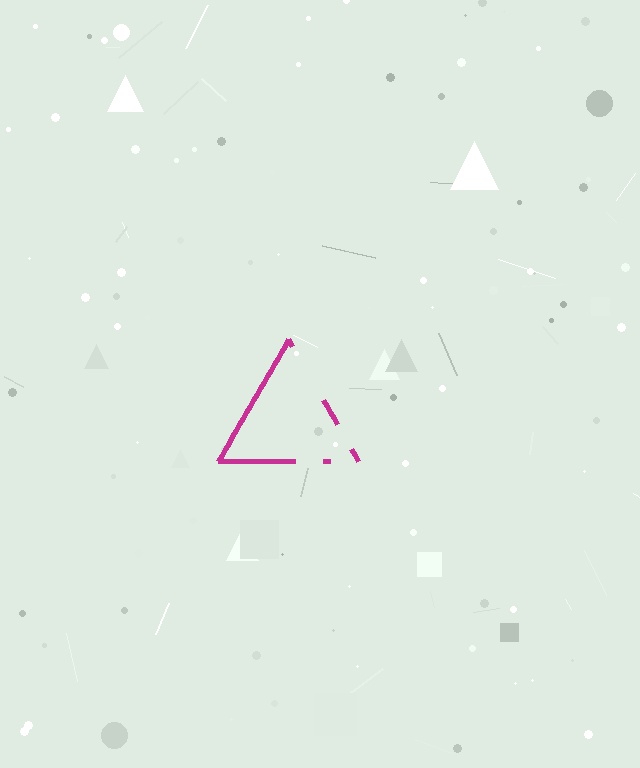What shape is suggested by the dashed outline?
The dashed outline suggests a triangle.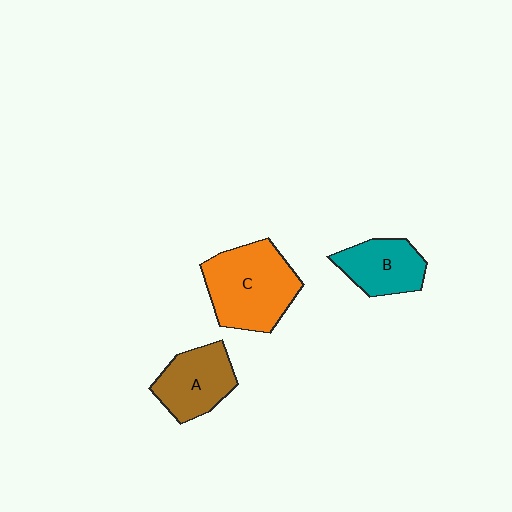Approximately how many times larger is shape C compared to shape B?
Approximately 1.6 times.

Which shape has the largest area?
Shape C (orange).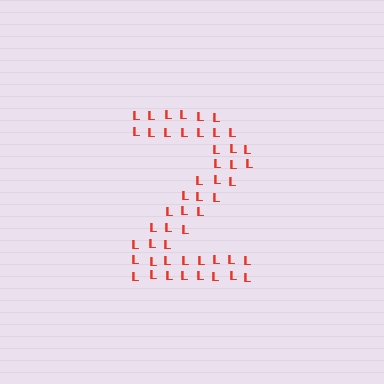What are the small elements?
The small elements are letter L's.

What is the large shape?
The large shape is the digit 2.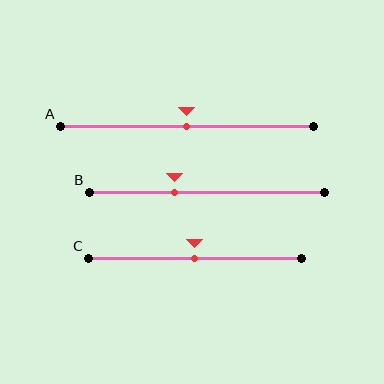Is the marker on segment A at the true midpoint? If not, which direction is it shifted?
Yes, the marker on segment A is at the true midpoint.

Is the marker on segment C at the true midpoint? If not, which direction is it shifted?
Yes, the marker on segment C is at the true midpoint.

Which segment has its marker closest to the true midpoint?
Segment A has its marker closest to the true midpoint.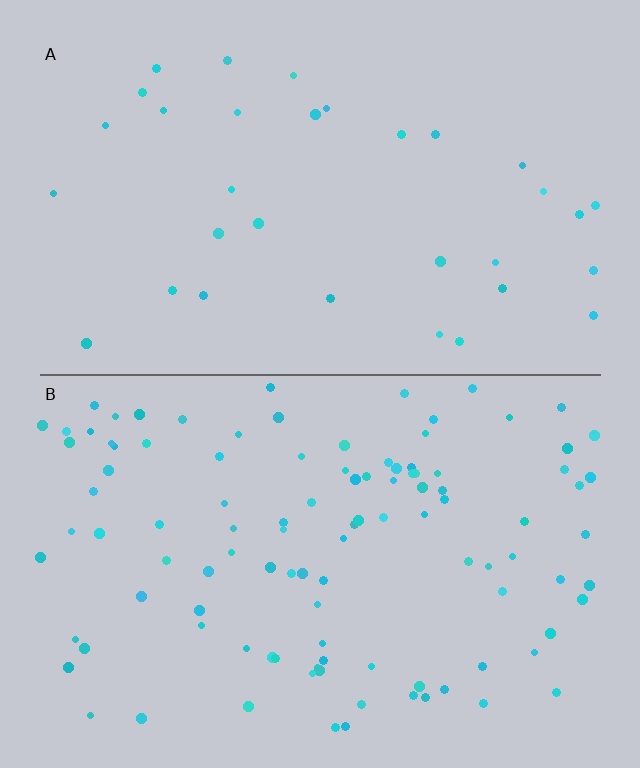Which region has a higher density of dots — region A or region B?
B (the bottom).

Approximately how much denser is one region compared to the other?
Approximately 3.3× — region B over region A.